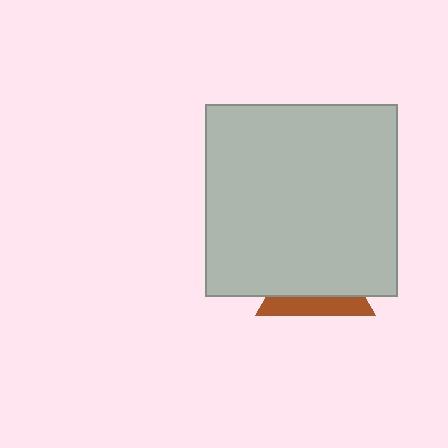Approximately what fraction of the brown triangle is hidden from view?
Roughly 69% of the brown triangle is hidden behind the light gray square.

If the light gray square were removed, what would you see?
You would see the complete brown triangle.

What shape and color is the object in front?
The object in front is a light gray square.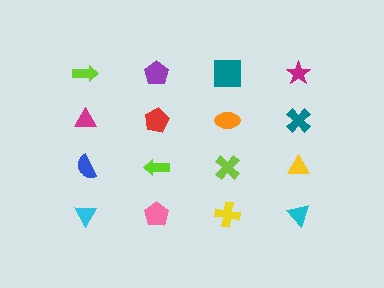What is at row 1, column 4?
A magenta star.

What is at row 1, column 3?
A teal square.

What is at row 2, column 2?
A red pentagon.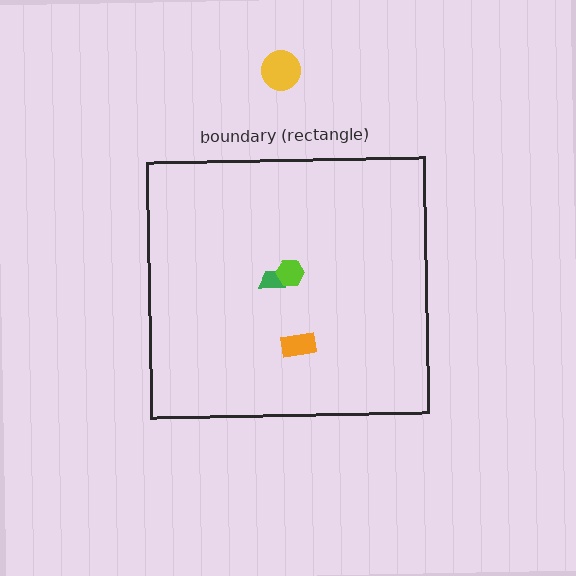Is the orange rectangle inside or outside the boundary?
Inside.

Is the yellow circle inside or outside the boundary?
Outside.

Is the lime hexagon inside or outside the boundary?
Inside.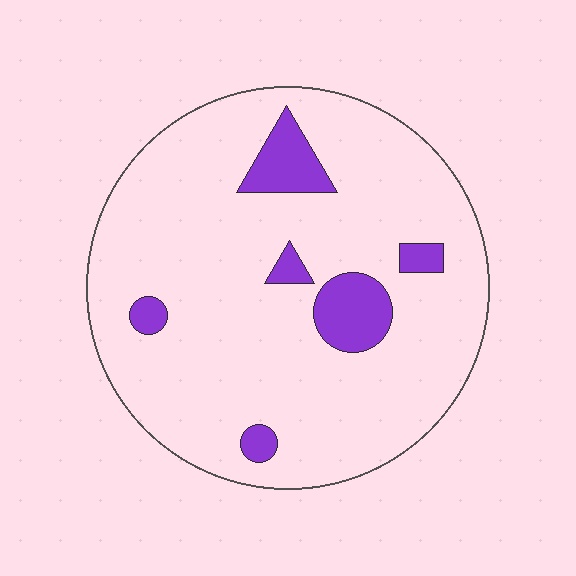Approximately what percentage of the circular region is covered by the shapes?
Approximately 10%.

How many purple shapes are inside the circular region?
6.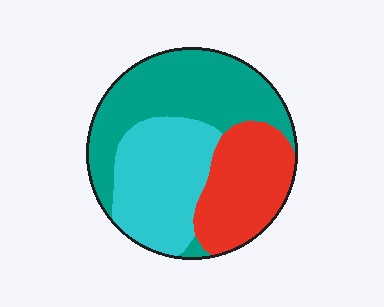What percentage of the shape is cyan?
Cyan takes up between a sixth and a third of the shape.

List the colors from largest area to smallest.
From largest to smallest: teal, cyan, red.